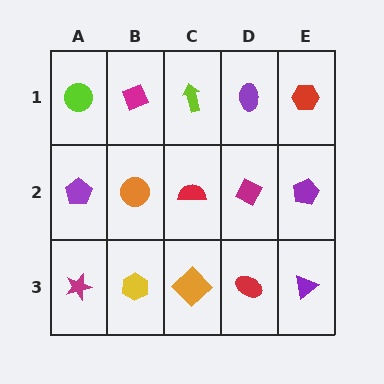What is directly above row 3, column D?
A magenta diamond.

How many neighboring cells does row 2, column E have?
3.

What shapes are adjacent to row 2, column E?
A red hexagon (row 1, column E), a purple triangle (row 3, column E), a magenta diamond (row 2, column D).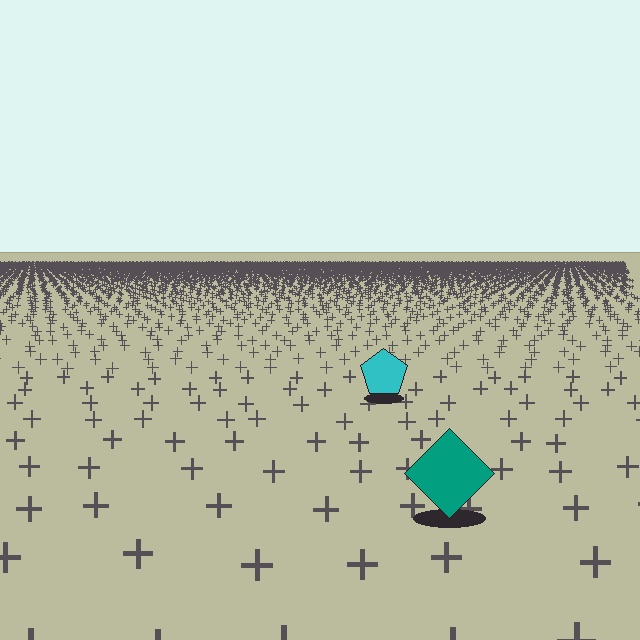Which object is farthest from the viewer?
The cyan pentagon is farthest from the viewer. It appears smaller and the ground texture around it is denser.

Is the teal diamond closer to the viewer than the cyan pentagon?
Yes. The teal diamond is closer — you can tell from the texture gradient: the ground texture is coarser near it.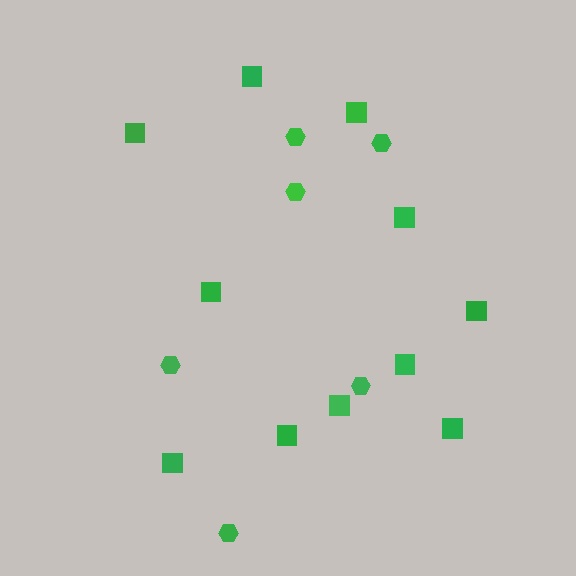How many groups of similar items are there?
There are 2 groups: one group of squares (11) and one group of hexagons (6).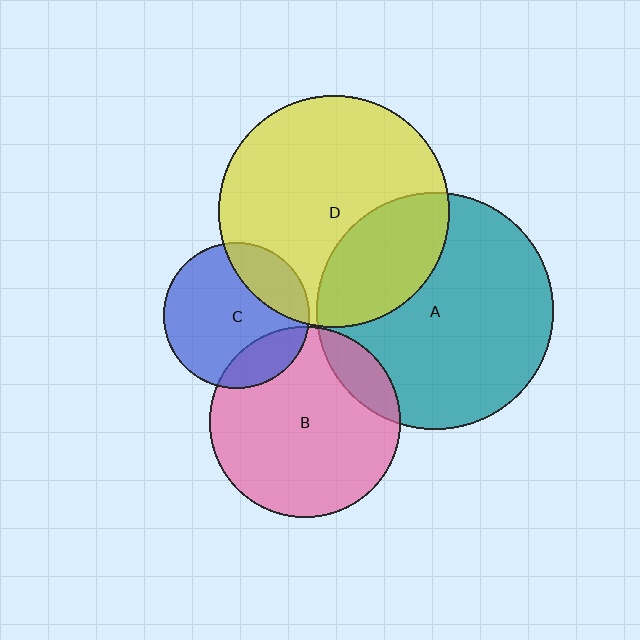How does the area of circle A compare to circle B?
Approximately 1.5 times.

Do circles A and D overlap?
Yes.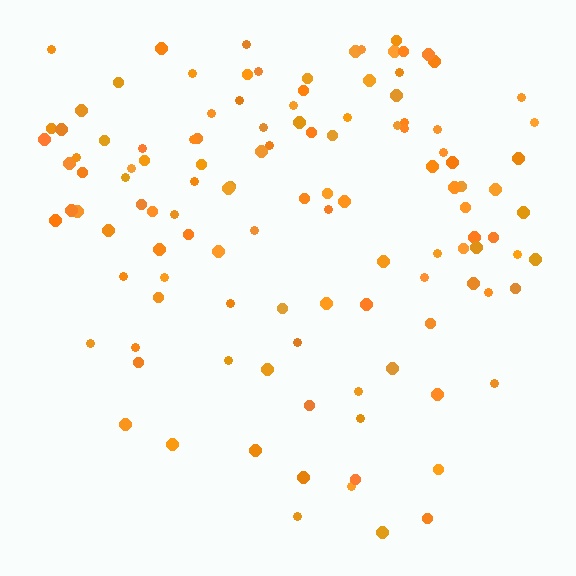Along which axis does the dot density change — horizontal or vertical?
Vertical.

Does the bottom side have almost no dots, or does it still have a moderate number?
Still a moderate number, just noticeably fewer than the top.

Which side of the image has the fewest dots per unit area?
The bottom.